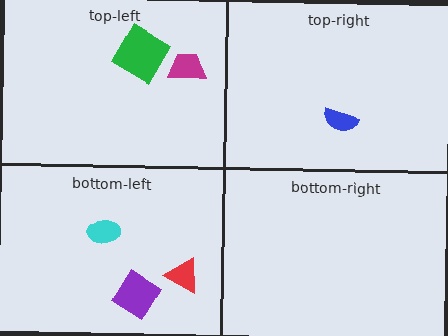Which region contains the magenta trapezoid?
The top-left region.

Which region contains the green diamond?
The top-left region.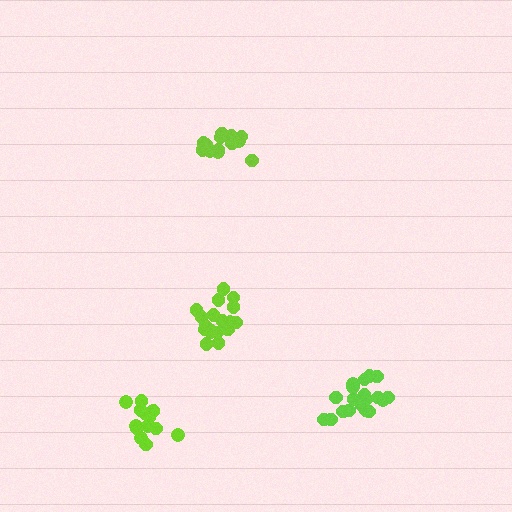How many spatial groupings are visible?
There are 4 spatial groupings.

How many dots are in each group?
Group 1: 18 dots, Group 2: 19 dots, Group 3: 13 dots, Group 4: 14 dots (64 total).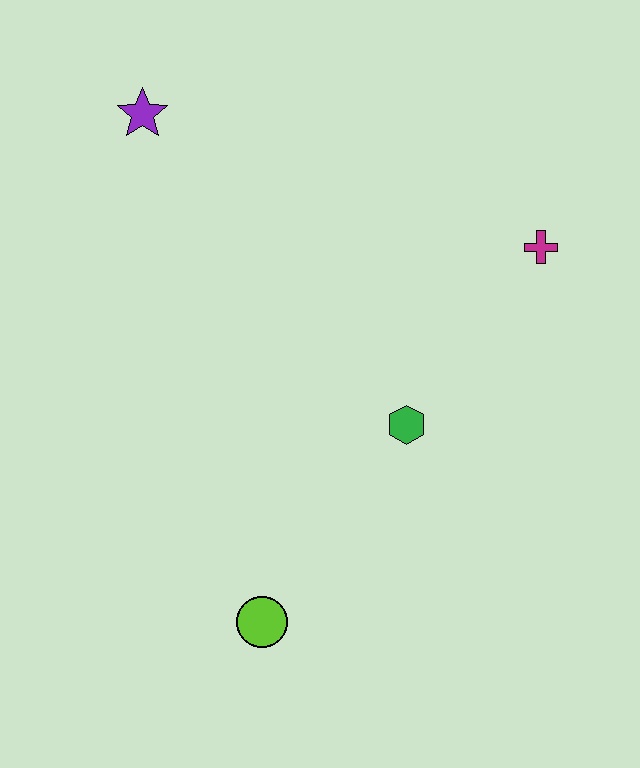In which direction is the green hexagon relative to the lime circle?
The green hexagon is above the lime circle.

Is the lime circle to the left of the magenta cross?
Yes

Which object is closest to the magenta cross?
The green hexagon is closest to the magenta cross.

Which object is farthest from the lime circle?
The purple star is farthest from the lime circle.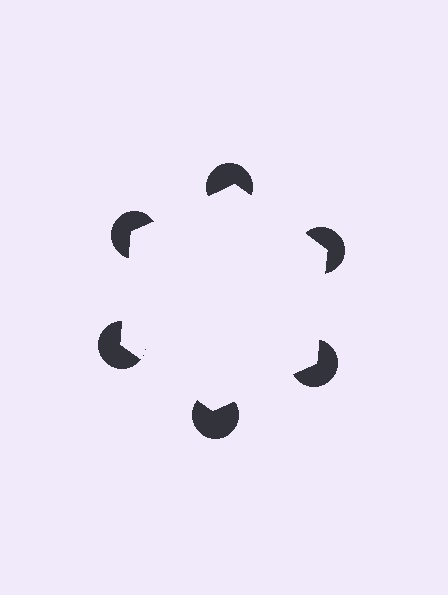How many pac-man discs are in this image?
There are 6 — one at each vertex of the illusory hexagon.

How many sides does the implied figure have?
6 sides.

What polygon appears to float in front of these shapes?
An illusory hexagon — its edges are inferred from the aligned wedge cuts in the pac-man discs, not physically drawn.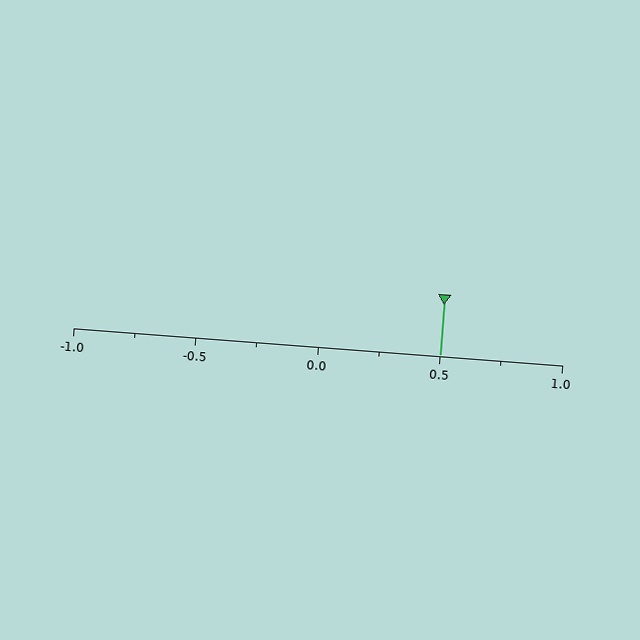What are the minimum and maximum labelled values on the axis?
The axis runs from -1.0 to 1.0.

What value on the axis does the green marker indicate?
The marker indicates approximately 0.5.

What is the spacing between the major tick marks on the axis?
The major ticks are spaced 0.5 apart.